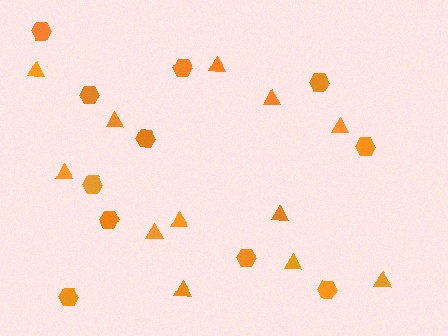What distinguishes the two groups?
There are 2 groups: one group of hexagons (11) and one group of triangles (12).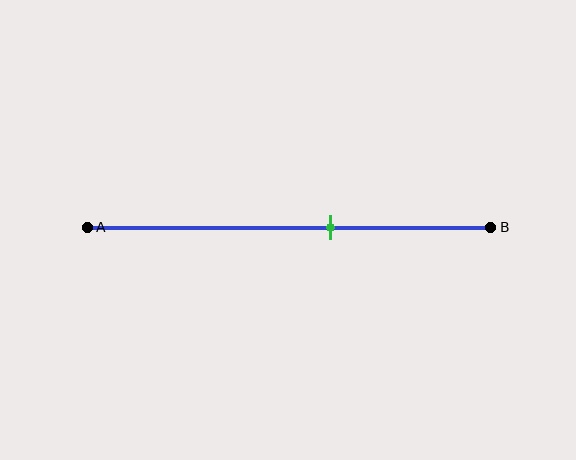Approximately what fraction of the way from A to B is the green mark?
The green mark is approximately 60% of the way from A to B.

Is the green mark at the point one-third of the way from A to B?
No, the mark is at about 60% from A, not at the 33% one-third point.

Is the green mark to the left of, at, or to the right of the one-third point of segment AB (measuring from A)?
The green mark is to the right of the one-third point of segment AB.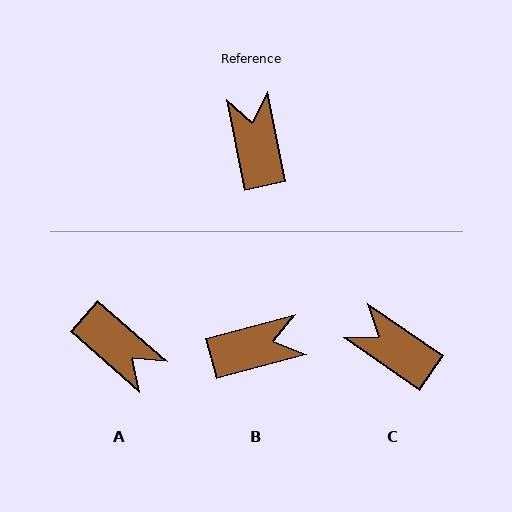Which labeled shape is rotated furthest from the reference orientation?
A, about 142 degrees away.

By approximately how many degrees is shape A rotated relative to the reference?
Approximately 142 degrees clockwise.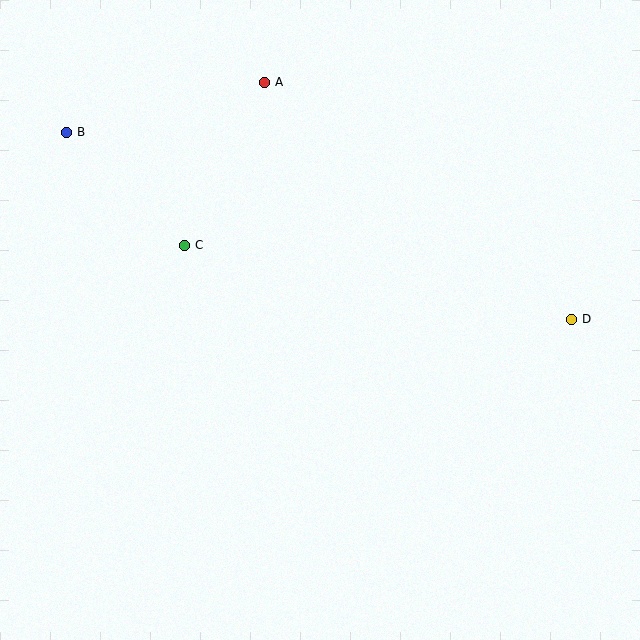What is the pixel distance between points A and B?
The distance between A and B is 205 pixels.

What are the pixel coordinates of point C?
Point C is at (185, 245).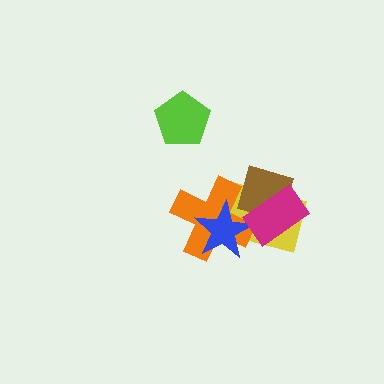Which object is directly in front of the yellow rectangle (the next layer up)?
The orange cross is directly in front of the yellow rectangle.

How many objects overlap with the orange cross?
4 objects overlap with the orange cross.